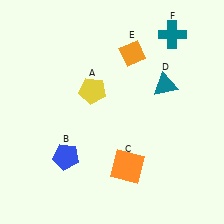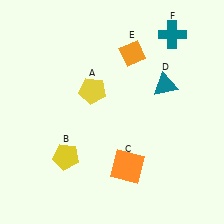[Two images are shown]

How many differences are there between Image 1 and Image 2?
There is 1 difference between the two images.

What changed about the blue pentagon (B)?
In Image 1, B is blue. In Image 2, it changed to yellow.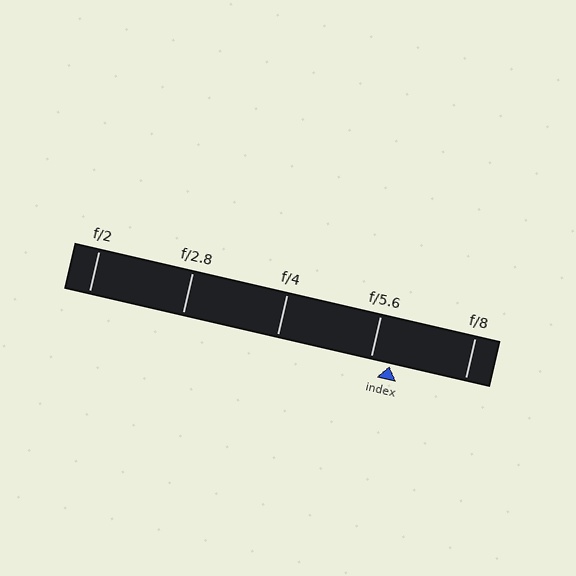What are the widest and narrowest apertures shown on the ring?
The widest aperture shown is f/2 and the narrowest is f/8.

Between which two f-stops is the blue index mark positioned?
The index mark is between f/5.6 and f/8.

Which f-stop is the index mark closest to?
The index mark is closest to f/5.6.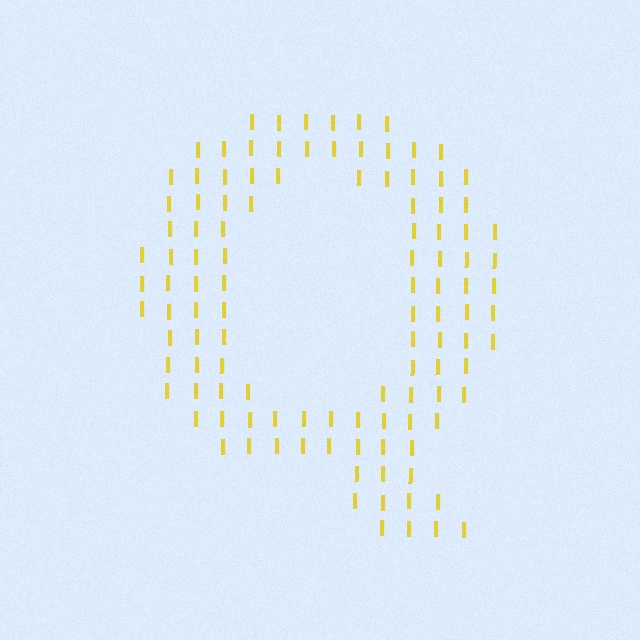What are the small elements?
The small elements are letter I's.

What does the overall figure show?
The overall figure shows the letter Q.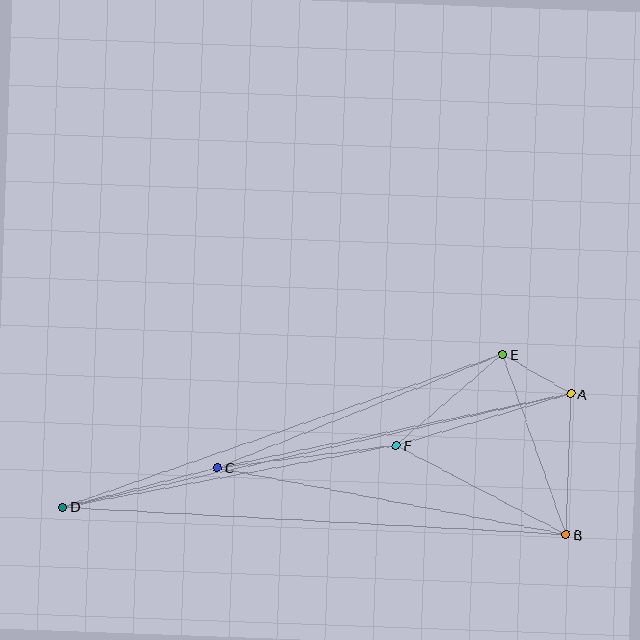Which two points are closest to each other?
Points A and E are closest to each other.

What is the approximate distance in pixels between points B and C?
The distance between B and C is approximately 355 pixels.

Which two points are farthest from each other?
Points A and D are farthest from each other.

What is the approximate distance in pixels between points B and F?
The distance between B and F is approximately 192 pixels.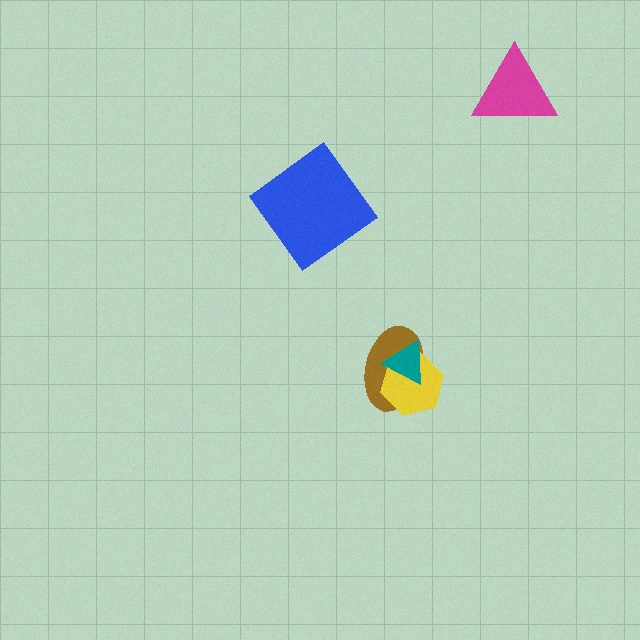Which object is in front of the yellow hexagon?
The teal triangle is in front of the yellow hexagon.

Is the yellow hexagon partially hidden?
Yes, it is partially covered by another shape.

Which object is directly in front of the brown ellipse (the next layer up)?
The yellow hexagon is directly in front of the brown ellipse.